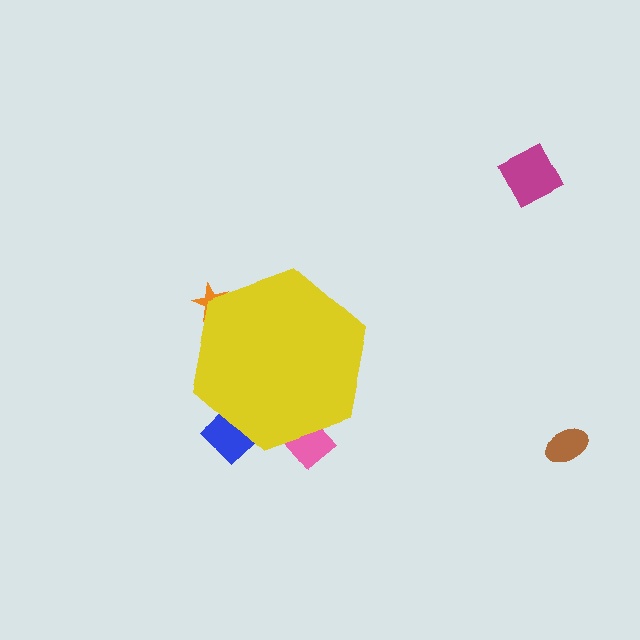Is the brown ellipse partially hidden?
No, the brown ellipse is fully visible.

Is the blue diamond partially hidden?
Yes, the blue diamond is partially hidden behind the yellow hexagon.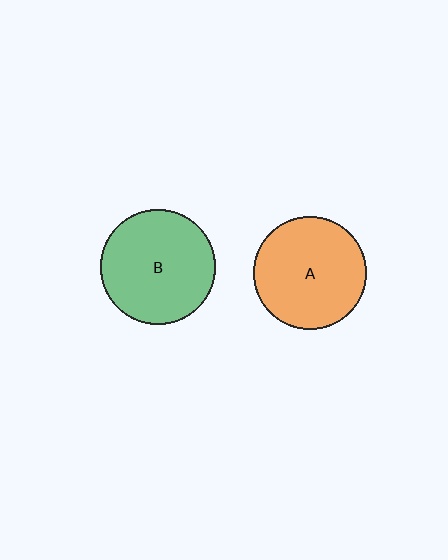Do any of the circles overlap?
No, none of the circles overlap.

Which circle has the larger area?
Circle B (green).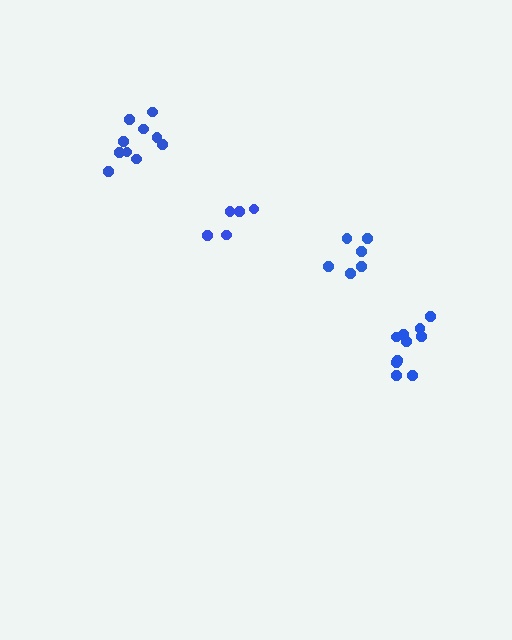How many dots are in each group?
Group 1: 5 dots, Group 2: 6 dots, Group 3: 10 dots, Group 4: 10 dots (31 total).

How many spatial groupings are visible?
There are 4 spatial groupings.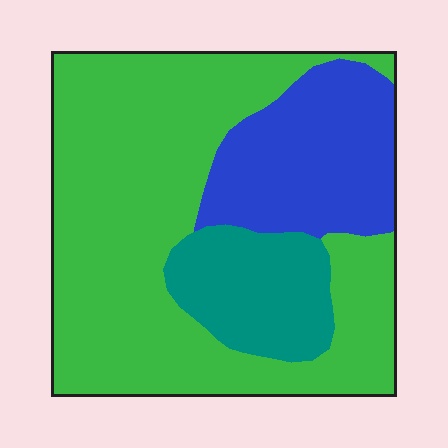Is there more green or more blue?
Green.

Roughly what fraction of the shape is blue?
Blue takes up less than a quarter of the shape.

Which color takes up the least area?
Teal, at roughly 15%.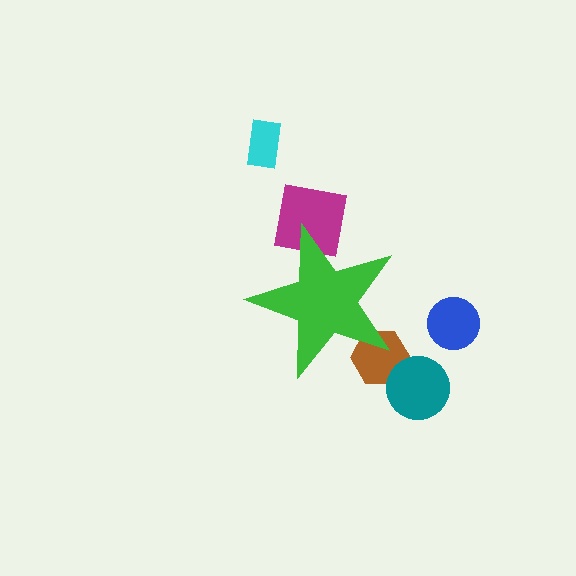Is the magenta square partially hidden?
Yes, the magenta square is partially hidden behind the green star.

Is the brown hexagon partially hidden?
Yes, the brown hexagon is partially hidden behind the green star.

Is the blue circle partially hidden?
No, the blue circle is fully visible.